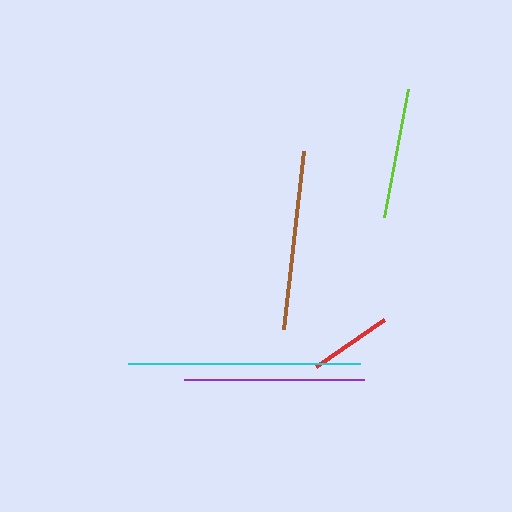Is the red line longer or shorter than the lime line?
The lime line is longer than the red line.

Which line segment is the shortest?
The red line is the shortest at approximately 83 pixels.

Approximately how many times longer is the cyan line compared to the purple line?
The cyan line is approximately 1.3 times the length of the purple line.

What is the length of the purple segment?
The purple segment is approximately 181 pixels long.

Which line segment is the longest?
The cyan line is the longest at approximately 232 pixels.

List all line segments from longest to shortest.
From longest to shortest: cyan, purple, brown, lime, red.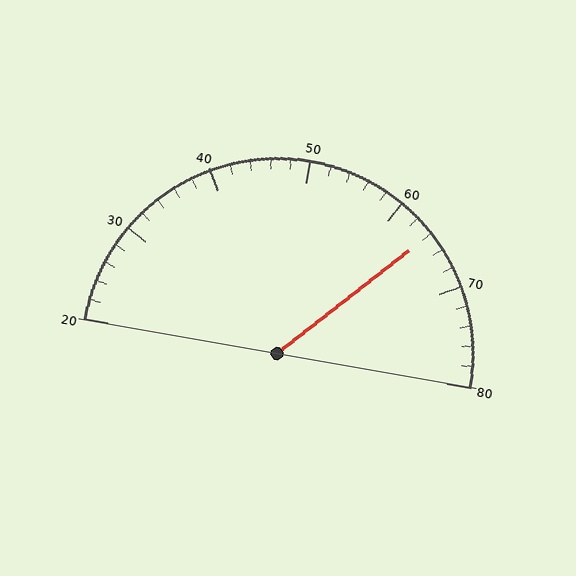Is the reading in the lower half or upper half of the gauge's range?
The reading is in the upper half of the range (20 to 80).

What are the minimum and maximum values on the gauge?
The gauge ranges from 20 to 80.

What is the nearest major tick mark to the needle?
The nearest major tick mark is 60.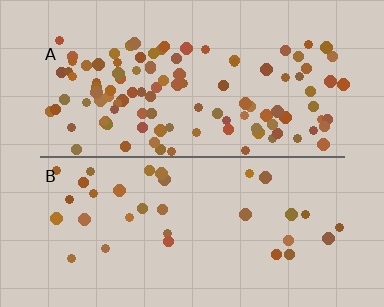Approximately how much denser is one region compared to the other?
Approximately 3.4× — region A over region B.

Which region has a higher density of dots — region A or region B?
A (the top).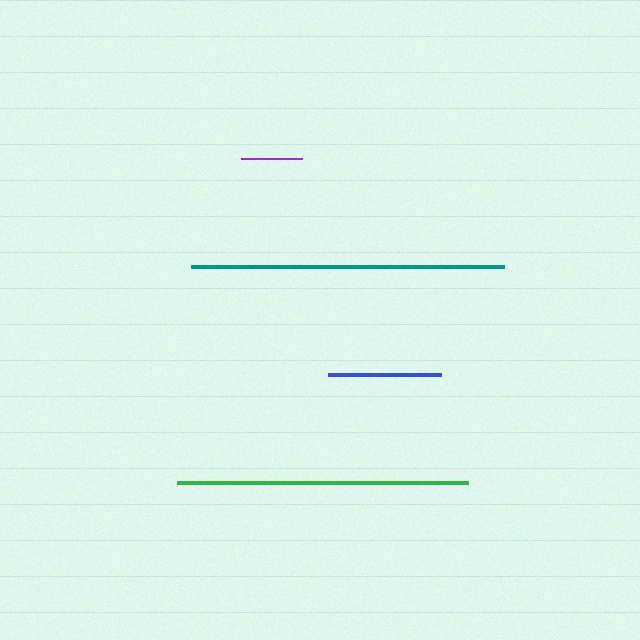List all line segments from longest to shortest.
From longest to shortest: teal, green, blue, purple.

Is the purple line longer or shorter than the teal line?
The teal line is longer than the purple line.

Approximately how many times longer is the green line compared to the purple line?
The green line is approximately 4.8 times the length of the purple line.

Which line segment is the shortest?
The purple line is the shortest at approximately 61 pixels.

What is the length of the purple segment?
The purple segment is approximately 61 pixels long.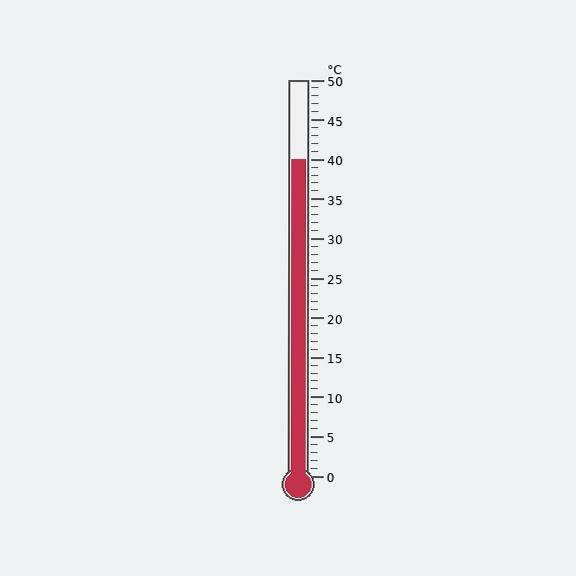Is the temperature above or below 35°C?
The temperature is above 35°C.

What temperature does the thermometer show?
The thermometer shows approximately 40°C.